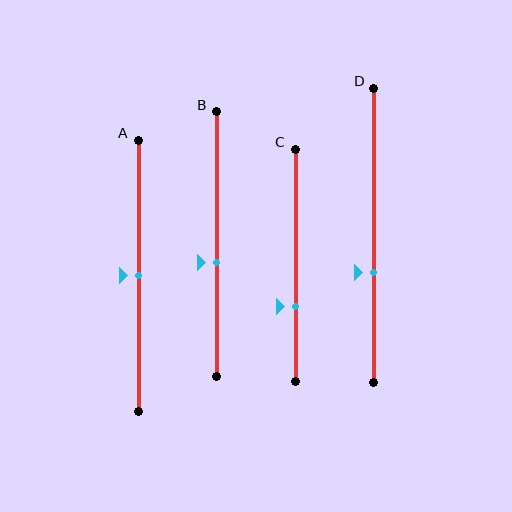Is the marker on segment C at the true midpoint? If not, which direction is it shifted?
No, the marker on segment C is shifted downward by about 18% of the segment length.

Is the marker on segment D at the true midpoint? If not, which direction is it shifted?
No, the marker on segment D is shifted downward by about 13% of the segment length.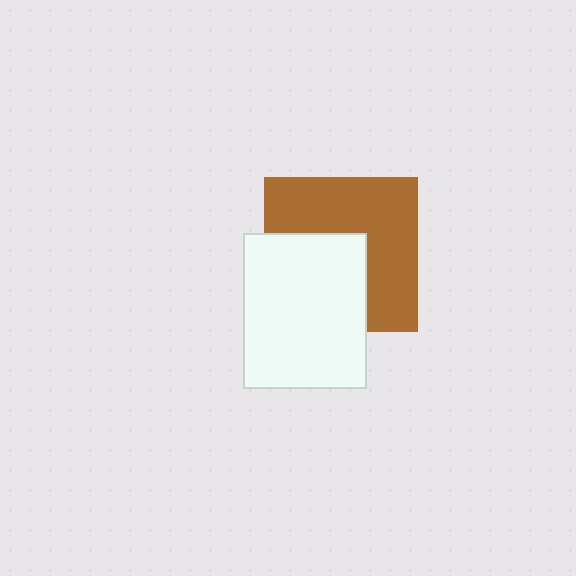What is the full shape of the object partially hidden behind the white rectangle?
The partially hidden object is a brown square.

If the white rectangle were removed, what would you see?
You would see the complete brown square.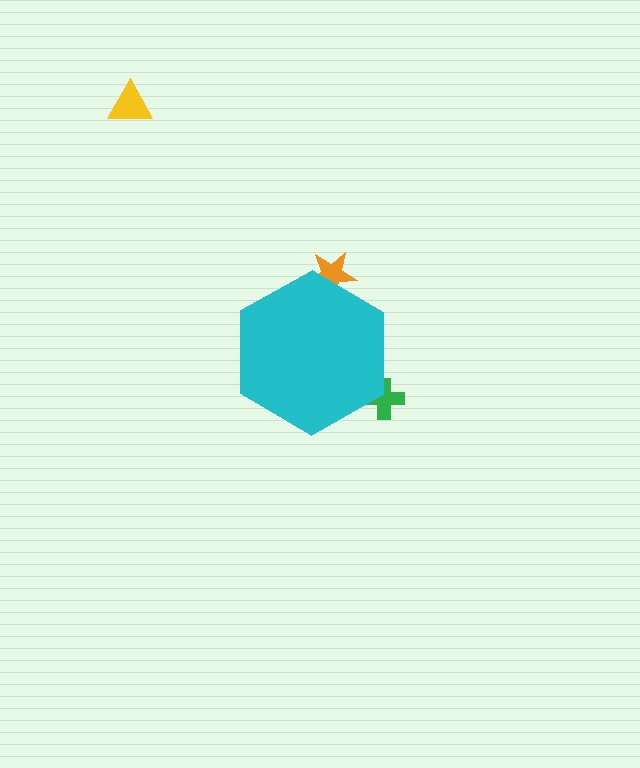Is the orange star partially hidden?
Yes, the orange star is partially hidden behind the cyan hexagon.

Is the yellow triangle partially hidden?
No, the yellow triangle is fully visible.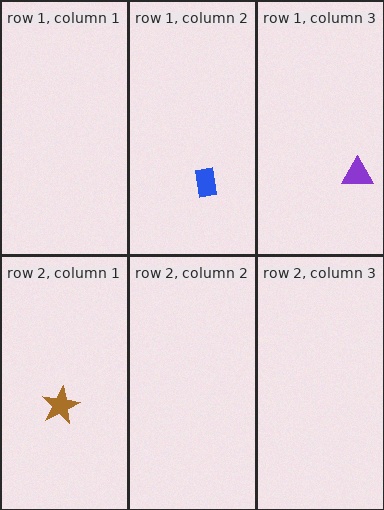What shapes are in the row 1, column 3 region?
The purple triangle.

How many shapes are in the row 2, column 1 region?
1.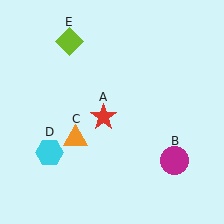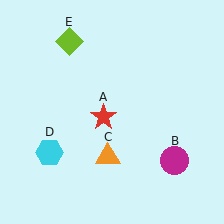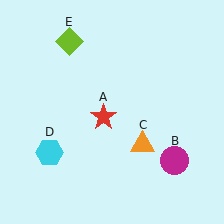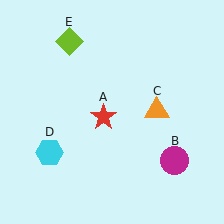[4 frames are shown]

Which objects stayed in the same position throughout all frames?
Red star (object A) and magenta circle (object B) and cyan hexagon (object D) and lime diamond (object E) remained stationary.